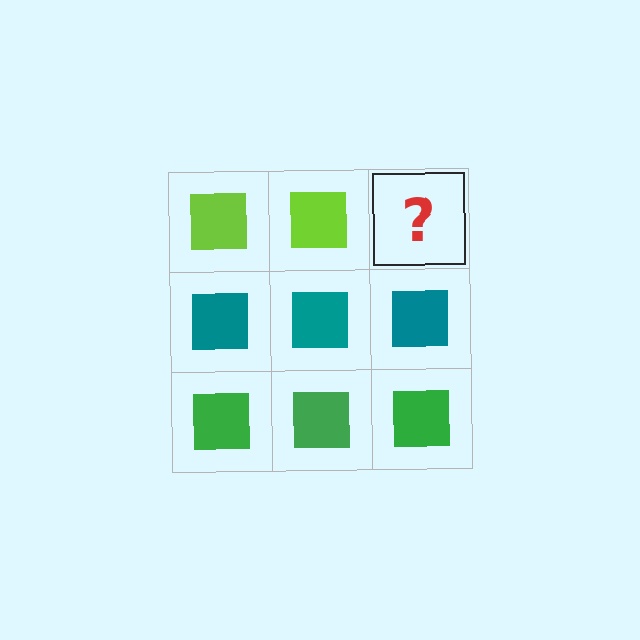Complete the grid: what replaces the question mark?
The question mark should be replaced with a lime square.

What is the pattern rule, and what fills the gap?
The rule is that each row has a consistent color. The gap should be filled with a lime square.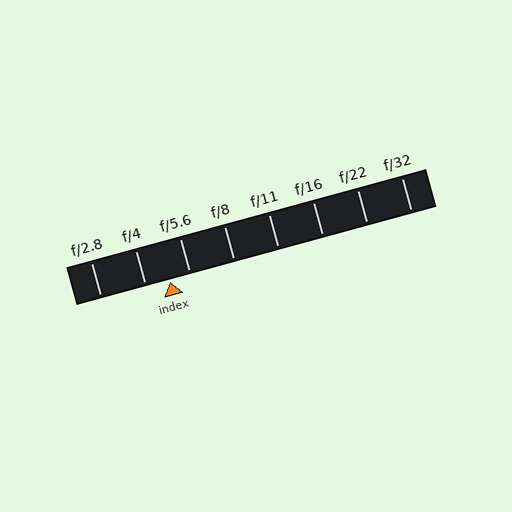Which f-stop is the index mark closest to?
The index mark is closest to f/5.6.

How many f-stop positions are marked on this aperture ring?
There are 8 f-stop positions marked.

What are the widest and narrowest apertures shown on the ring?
The widest aperture shown is f/2.8 and the narrowest is f/32.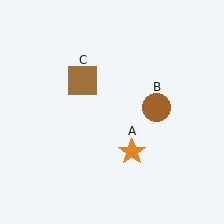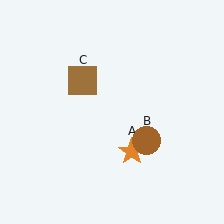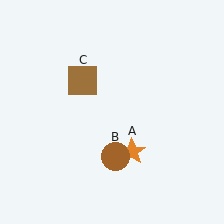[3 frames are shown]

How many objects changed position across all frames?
1 object changed position: brown circle (object B).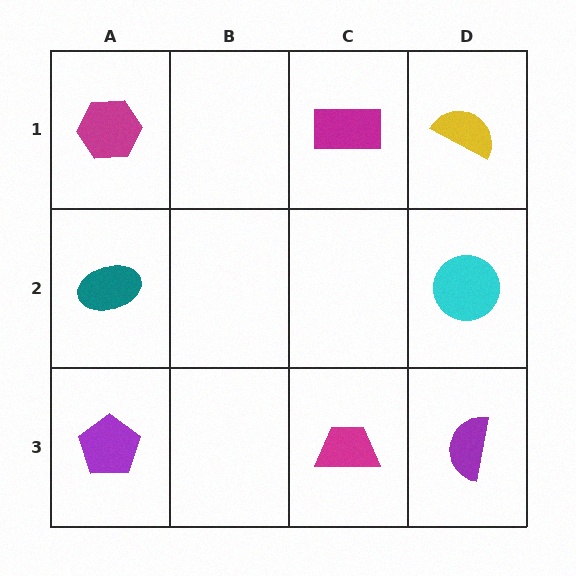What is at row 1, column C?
A magenta rectangle.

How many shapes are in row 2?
2 shapes.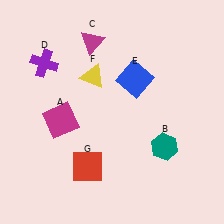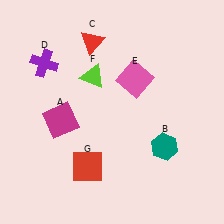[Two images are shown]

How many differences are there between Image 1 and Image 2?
There are 3 differences between the two images.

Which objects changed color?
C changed from magenta to red. E changed from blue to pink. F changed from yellow to lime.